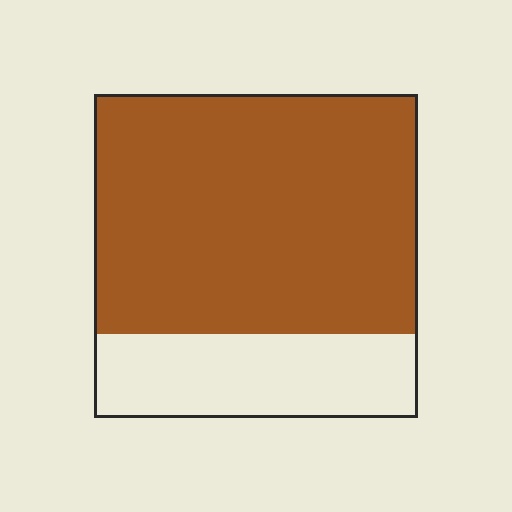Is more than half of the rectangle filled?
Yes.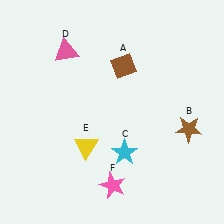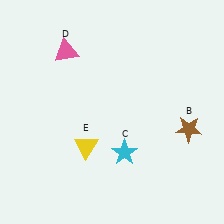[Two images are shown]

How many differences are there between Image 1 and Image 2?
There are 2 differences between the two images.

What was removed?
The pink star (F), the brown diamond (A) were removed in Image 2.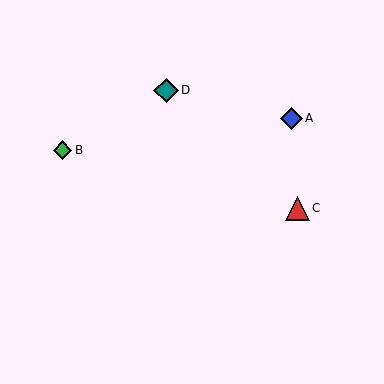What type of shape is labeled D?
Shape D is a teal diamond.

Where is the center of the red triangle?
The center of the red triangle is at (297, 208).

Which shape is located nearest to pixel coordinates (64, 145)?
The green diamond (labeled B) at (63, 150) is nearest to that location.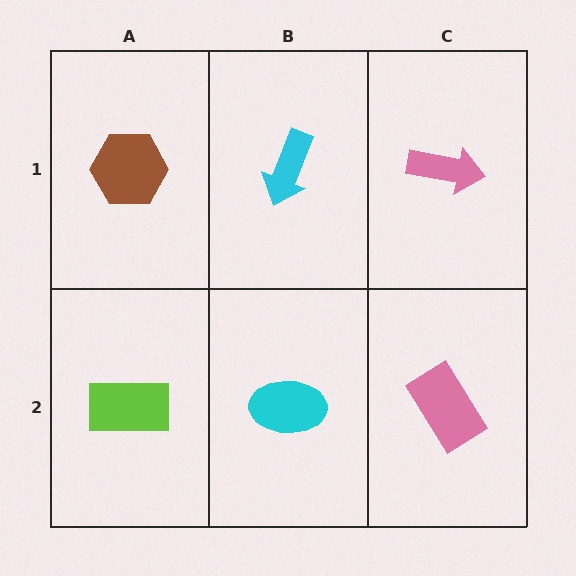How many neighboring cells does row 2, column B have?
3.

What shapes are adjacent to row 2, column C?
A pink arrow (row 1, column C), a cyan ellipse (row 2, column B).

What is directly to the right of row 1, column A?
A cyan arrow.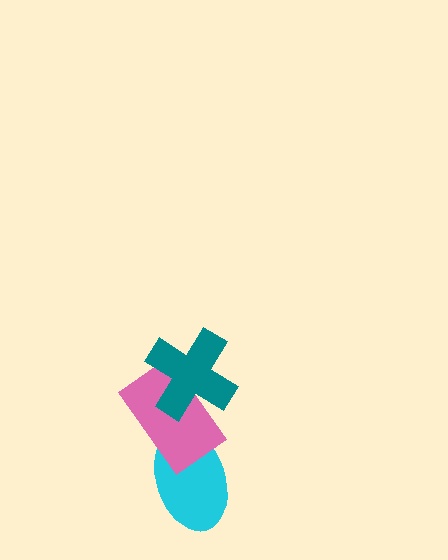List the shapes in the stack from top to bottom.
From top to bottom: the teal cross, the pink rectangle, the cyan ellipse.